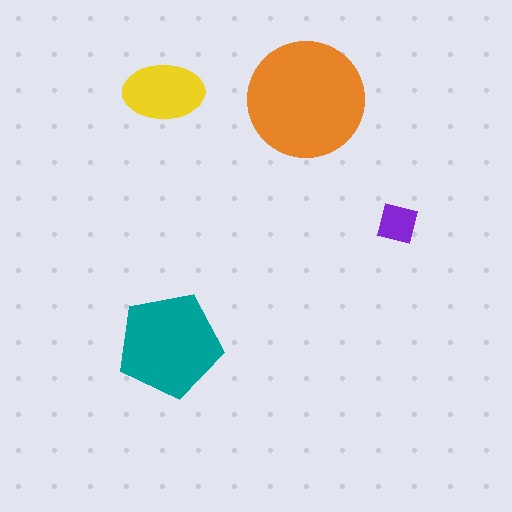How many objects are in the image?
There are 4 objects in the image.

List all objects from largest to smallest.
The orange circle, the teal pentagon, the yellow ellipse, the purple square.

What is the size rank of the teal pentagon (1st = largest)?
2nd.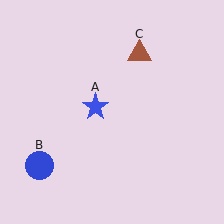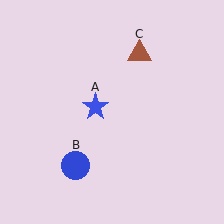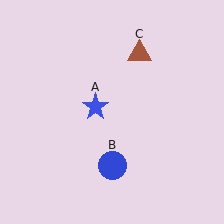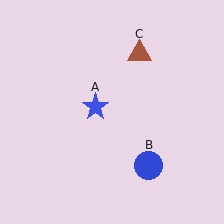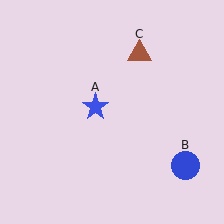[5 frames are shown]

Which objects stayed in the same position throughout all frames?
Blue star (object A) and brown triangle (object C) remained stationary.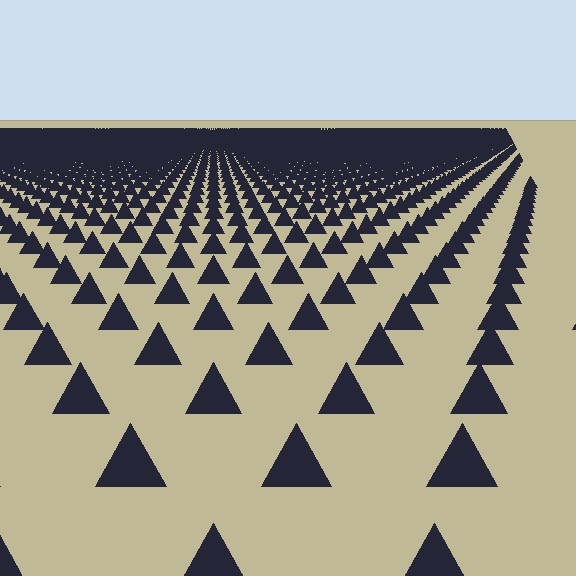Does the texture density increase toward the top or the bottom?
Density increases toward the top.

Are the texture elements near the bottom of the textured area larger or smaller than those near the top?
Larger. Near the bottom, elements are closer to the viewer and appear at a bigger on-screen size.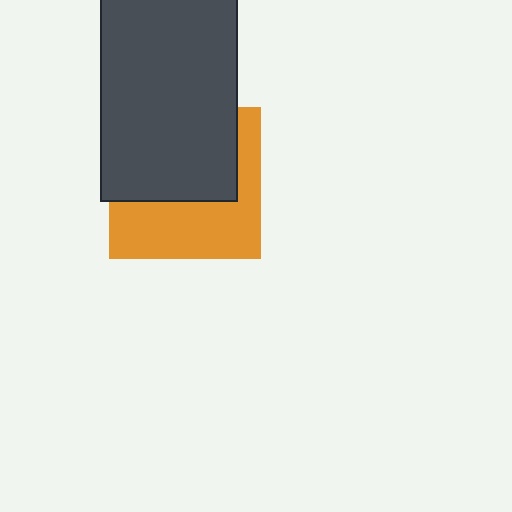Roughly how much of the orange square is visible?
About half of it is visible (roughly 48%).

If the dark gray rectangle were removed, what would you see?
You would see the complete orange square.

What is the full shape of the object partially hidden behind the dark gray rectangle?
The partially hidden object is an orange square.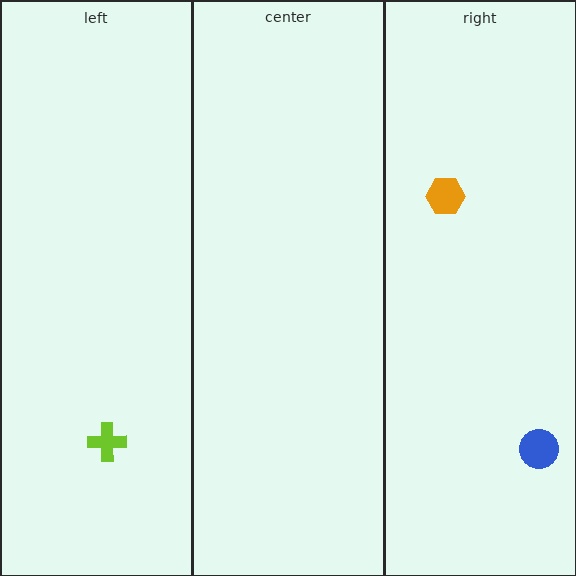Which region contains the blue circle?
The right region.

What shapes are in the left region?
The lime cross.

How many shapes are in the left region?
1.